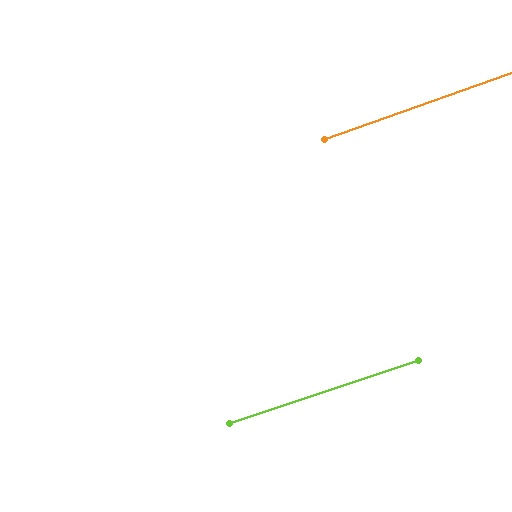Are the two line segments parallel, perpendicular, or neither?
Parallel — their directions differ by only 1.2°.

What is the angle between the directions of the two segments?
Approximately 1 degree.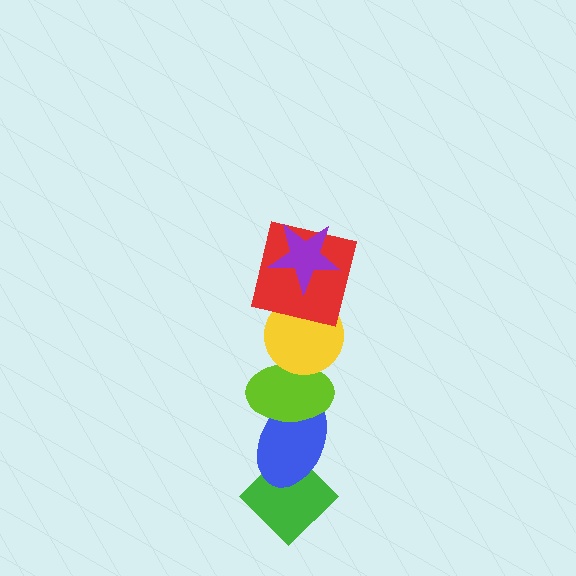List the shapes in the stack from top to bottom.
From top to bottom: the purple star, the red square, the yellow circle, the lime ellipse, the blue ellipse, the green diamond.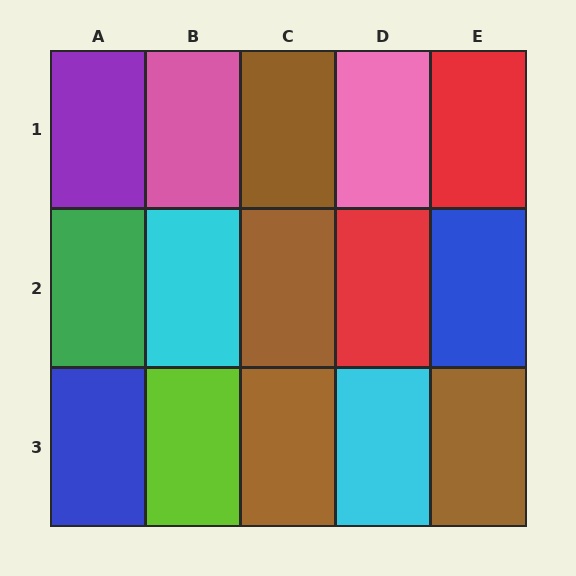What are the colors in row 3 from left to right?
Blue, lime, brown, cyan, brown.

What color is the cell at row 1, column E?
Red.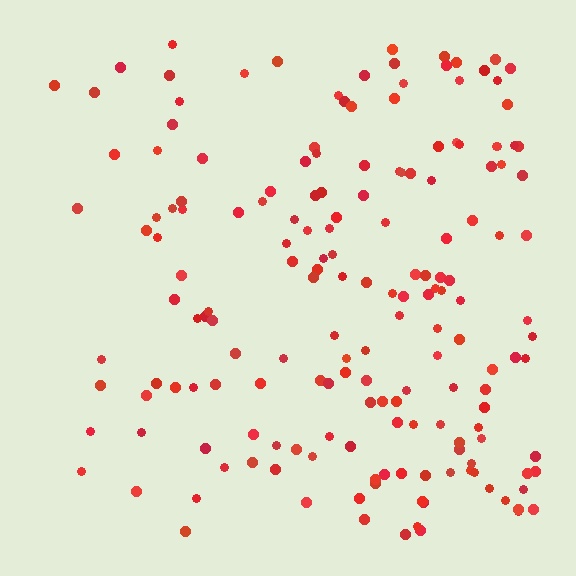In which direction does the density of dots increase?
From left to right, with the right side densest.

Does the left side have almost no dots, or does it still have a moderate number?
Still a moderate number, just noticeably fewer than the right.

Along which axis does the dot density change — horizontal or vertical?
Horizontal.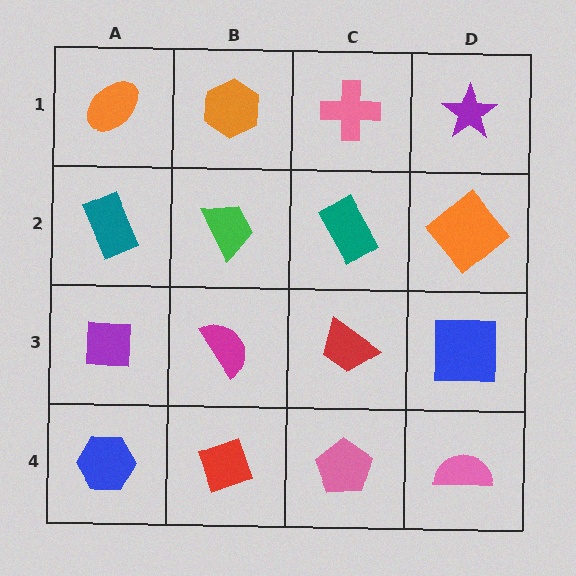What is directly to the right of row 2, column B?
A teal rectangle.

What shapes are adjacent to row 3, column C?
A teal rectangle (row 2, column C), a pink pentagon (row 4, column C), a magenta semicircle (row 3, column B), a blue square (row 3, column D).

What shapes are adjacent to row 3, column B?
A green trapezoid (row 2, column B), a red diamond (row 4, column B), a purple square (row 3, column A), a red trapezoid (row 3, column C).